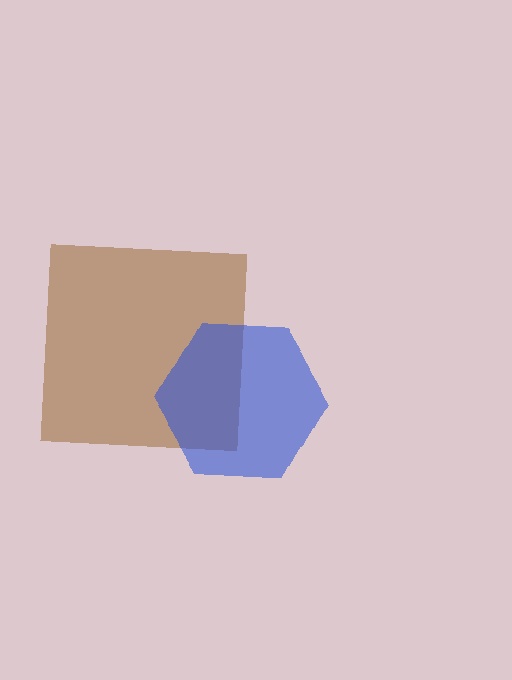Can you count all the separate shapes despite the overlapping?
Yes, there are 2 separate shapes.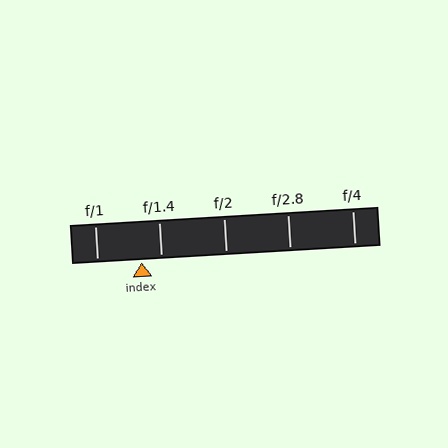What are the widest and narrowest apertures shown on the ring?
The widest aperture shown is f/1 and the narrowest is f/4.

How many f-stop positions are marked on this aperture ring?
There are 5 f-stop positions marked.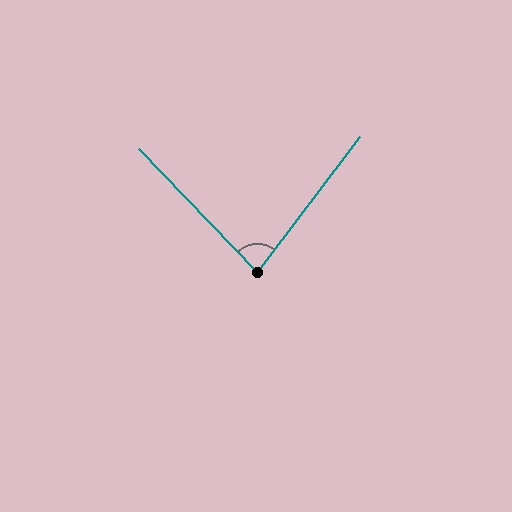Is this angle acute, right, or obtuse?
It is acute.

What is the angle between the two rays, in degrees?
Approximately 81 degrees.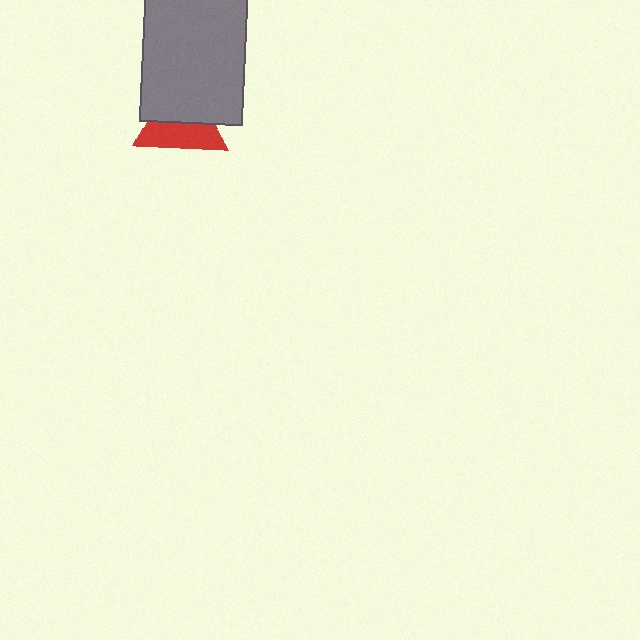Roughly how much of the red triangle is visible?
About half of it is visible (roughly 52%).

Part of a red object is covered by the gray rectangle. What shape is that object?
It is a triangle.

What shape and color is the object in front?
The object in front is a gray rectangle.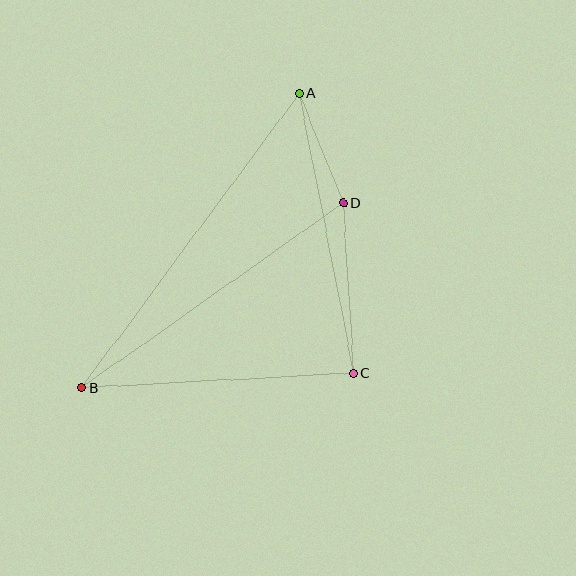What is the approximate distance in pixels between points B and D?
The distance between B and D is approximately 320 pixels.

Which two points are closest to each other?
Points A and D are closest to each other.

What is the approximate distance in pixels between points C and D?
The distance between C and D is approximately 171 pixels.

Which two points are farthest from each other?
Points A and B are farthest from each other.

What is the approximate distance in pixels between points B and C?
The distance between B and C is approximately 272 pixels.